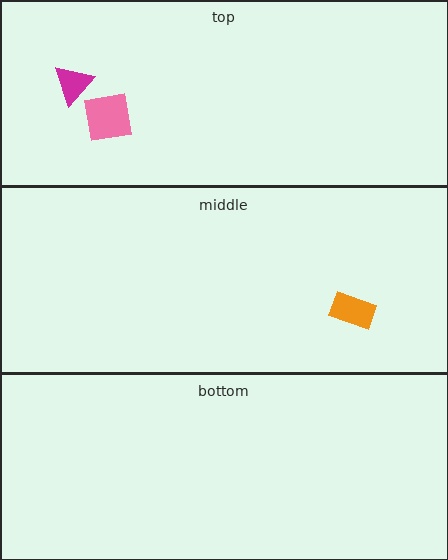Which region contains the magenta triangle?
The top region.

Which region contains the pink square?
The top region.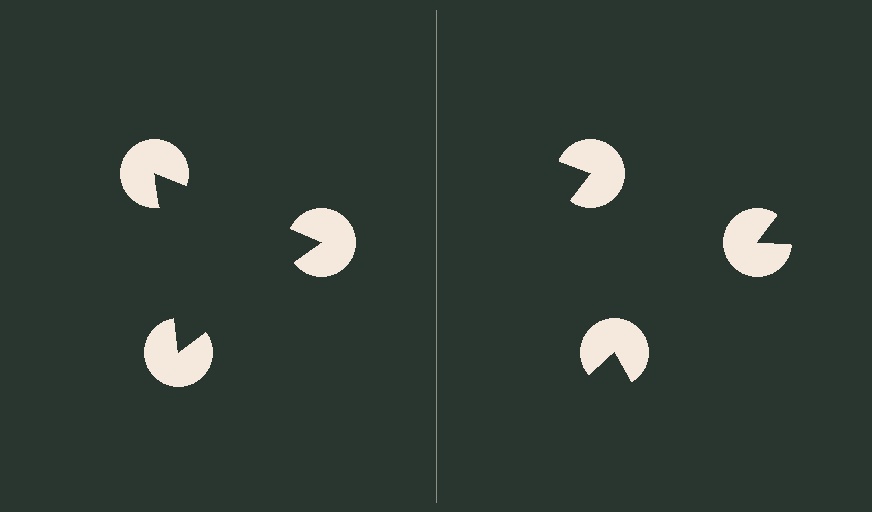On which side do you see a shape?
An illusory triangle appears on the left side. On the right side the wedge cuts are rotated, so no coherent shape forms.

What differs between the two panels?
The pac-man discs are positioned identically on both sides; only the wedge orientations differ. On the left they align to a triangle; on the right they are misaligned.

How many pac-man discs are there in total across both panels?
6 — 3 on each side.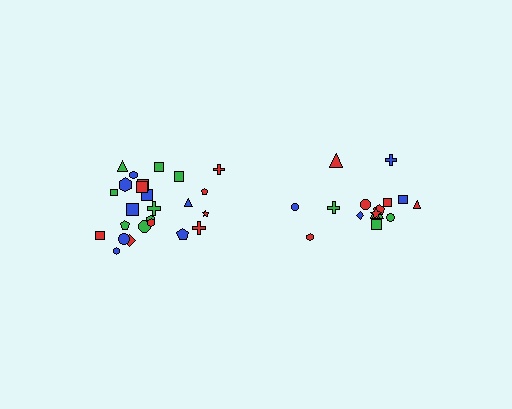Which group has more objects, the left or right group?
The left group.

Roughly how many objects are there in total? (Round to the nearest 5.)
Roughly 40 objects in total.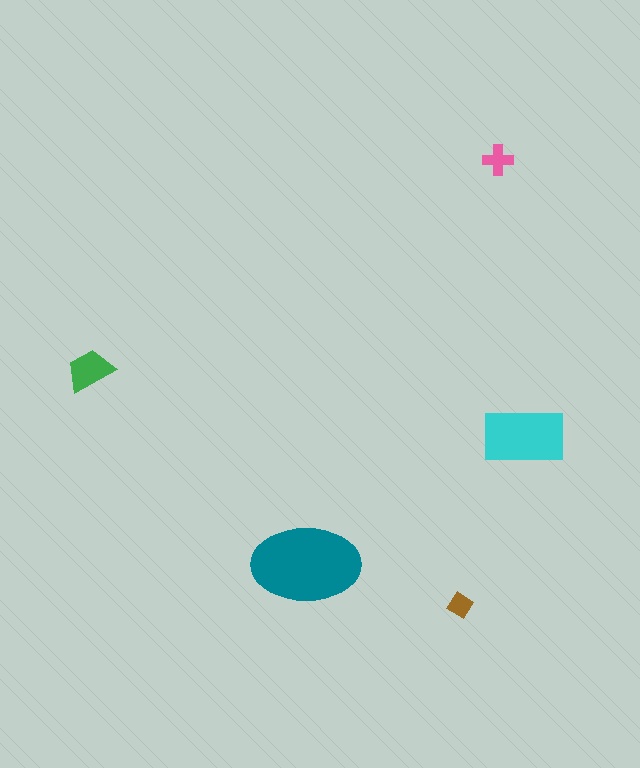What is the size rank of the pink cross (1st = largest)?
4th.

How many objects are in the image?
There are 5 objects in the image.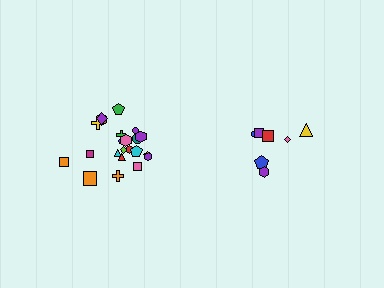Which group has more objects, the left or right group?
The left group.